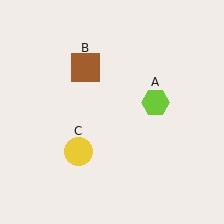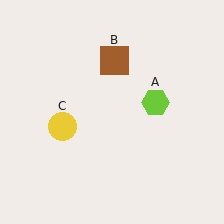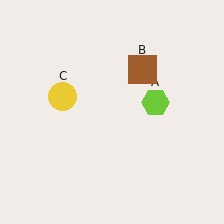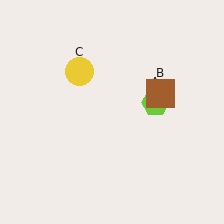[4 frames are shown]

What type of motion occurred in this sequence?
The brown square (object B), yellow circle (object C) rotated clockwise around the center of the scene.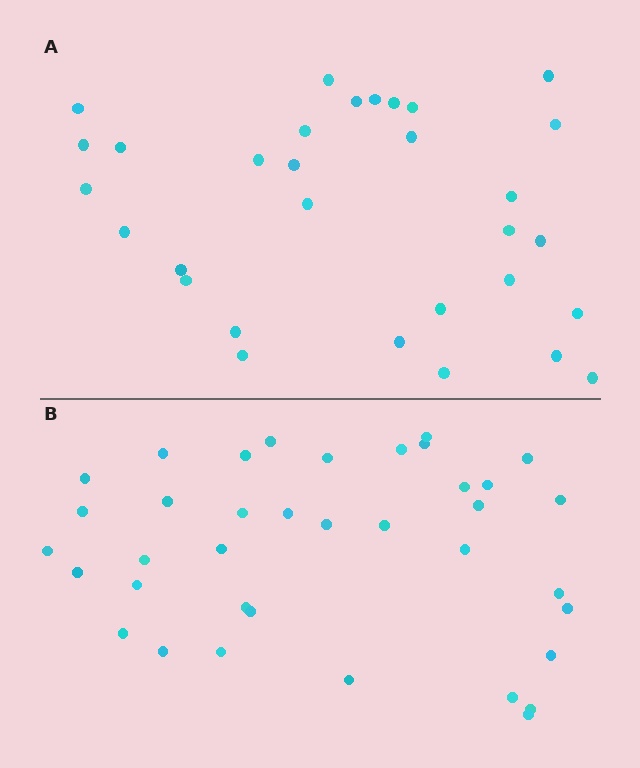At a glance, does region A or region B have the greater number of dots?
Region B (the bottom region) has more dots.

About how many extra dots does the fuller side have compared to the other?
Region B has about 6 more dots than region A.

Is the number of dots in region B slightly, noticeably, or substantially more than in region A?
Region B has only slightly more — the two regions are fairly close. The ratio is roughly 1.2 to 1.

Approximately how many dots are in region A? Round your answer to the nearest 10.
About 30 dots. (The exact count is 31, which rounds to 30.)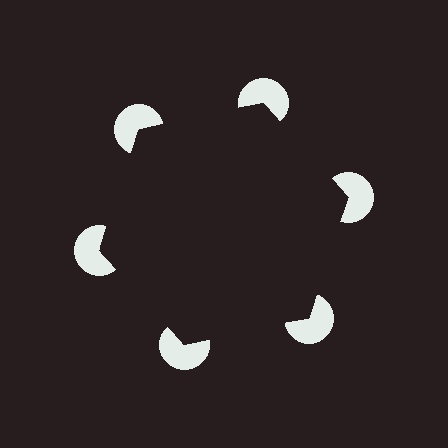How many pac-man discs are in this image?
There are 6 — one at each vertex of the illusory hexagon.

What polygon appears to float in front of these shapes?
An illusory hexagon — its edges are inferred from the aligned wedge cuts in the pac-man discs, not physically drawn.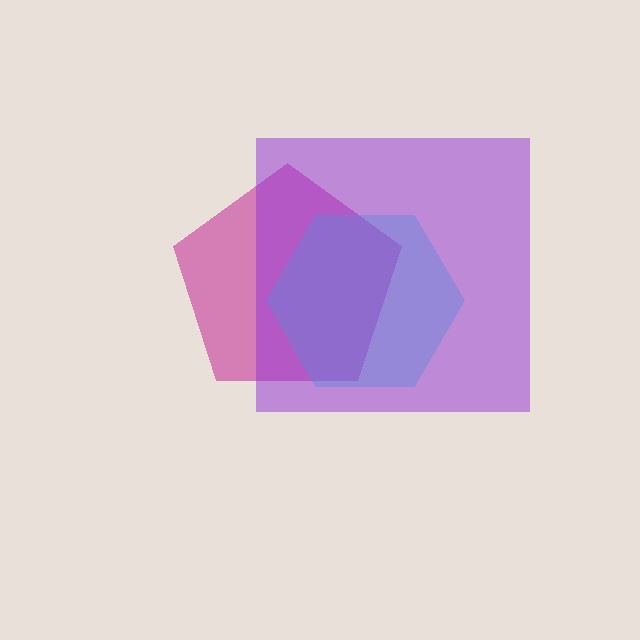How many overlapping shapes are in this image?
There are 3 overlapping shapes in the image.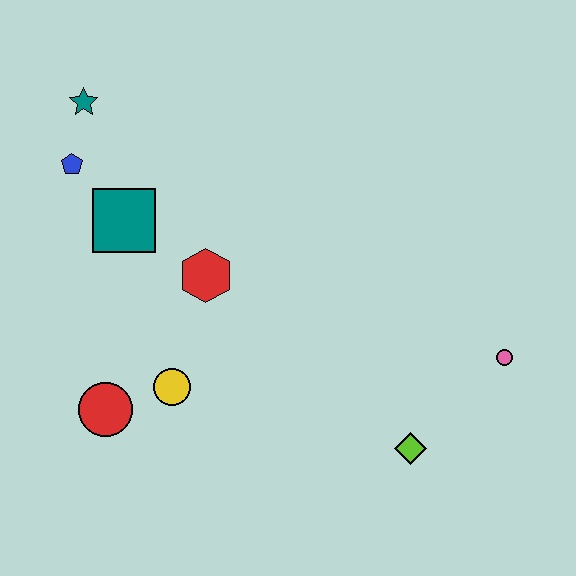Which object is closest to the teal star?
The blue pentagon is closest to the teal star.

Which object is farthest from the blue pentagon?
The pink circle is farthest from the blue pentagon.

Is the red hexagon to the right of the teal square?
Yes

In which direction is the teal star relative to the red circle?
The teal star is above the red circle.